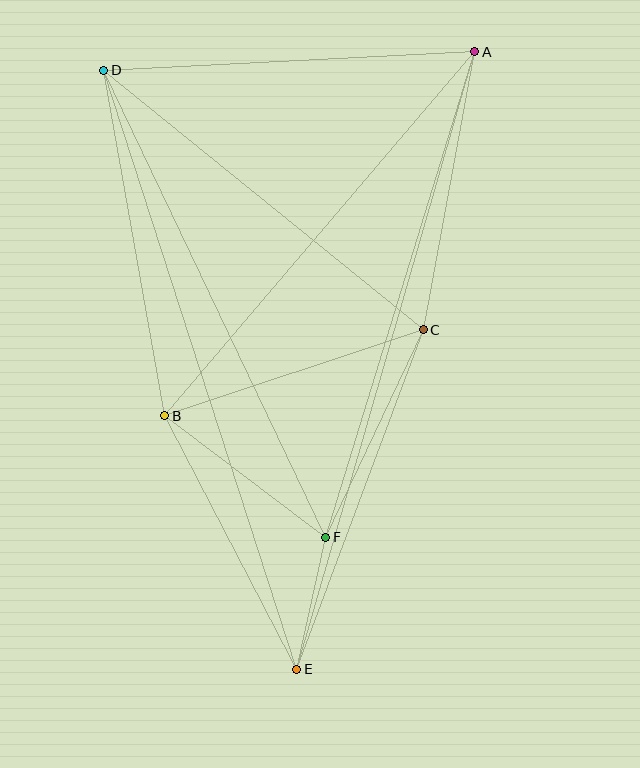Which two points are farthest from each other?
Points A and E are farthest from each other.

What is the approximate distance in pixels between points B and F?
The distance between B and F is approximately 202 pixels.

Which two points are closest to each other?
Points E and F are closest to each other.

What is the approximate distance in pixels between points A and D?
The distance between A and D is approximately 371 pixels.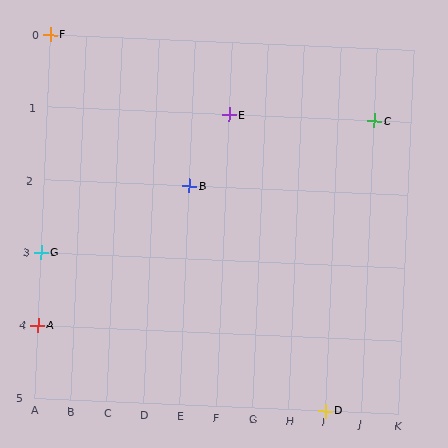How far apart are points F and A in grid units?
Points F and A are 4 rows apart.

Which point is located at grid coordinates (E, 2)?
Point B is at (E, 2).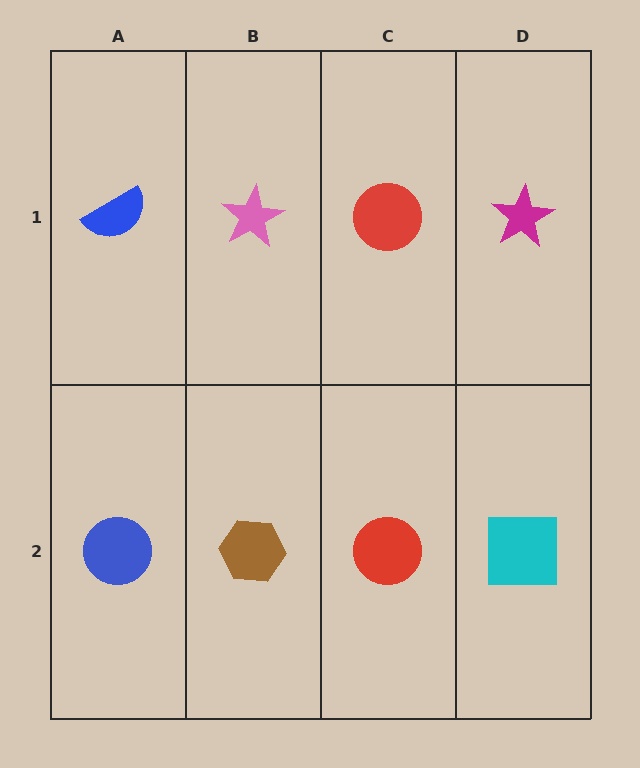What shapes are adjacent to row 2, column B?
A pink star (row 1, column B), a blue circle (row 2, column A), a red circle (row 2, column C).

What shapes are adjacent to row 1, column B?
A brown hexagon (row 2, column B), a blue semicircle (row 1, column A), a red circle (row 1, column C).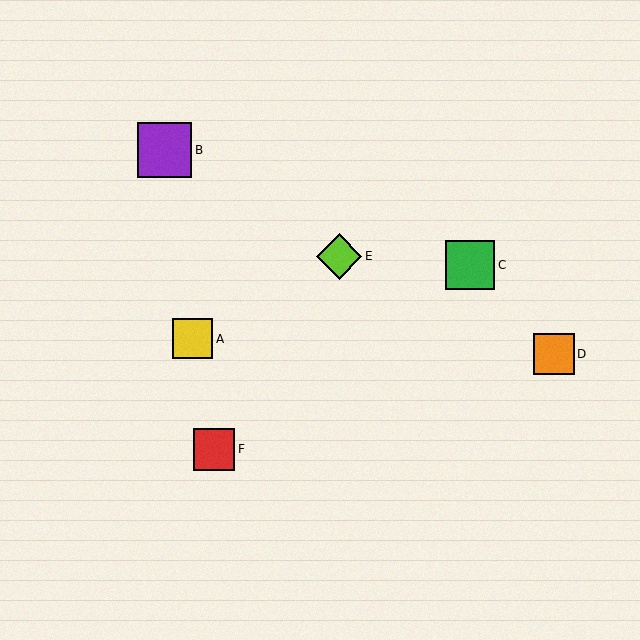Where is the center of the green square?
The center of the green square is at (470, 265).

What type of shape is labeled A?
Shape A is a yellow square.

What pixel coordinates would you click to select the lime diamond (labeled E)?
Click at (339, 256) to select the lime diamond E.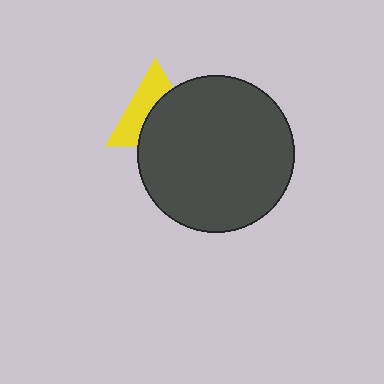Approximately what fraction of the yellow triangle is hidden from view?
Roughly 53% of the yellow triangle is hidden behind the dark gray circle.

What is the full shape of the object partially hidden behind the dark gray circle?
The partially hidden object is a yellow triangle.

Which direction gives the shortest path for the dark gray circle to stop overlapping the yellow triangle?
Moving toward the lower-right gives the shortest separation.